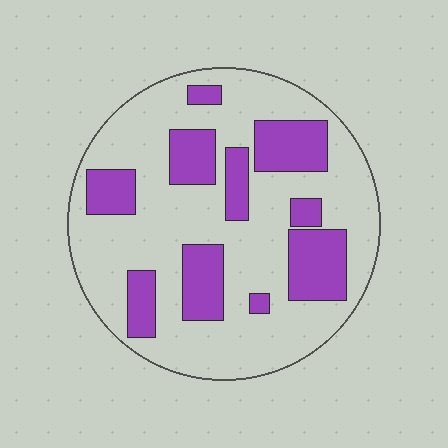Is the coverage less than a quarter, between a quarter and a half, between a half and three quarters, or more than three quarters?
Between a quarter and a half.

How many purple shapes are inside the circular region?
10.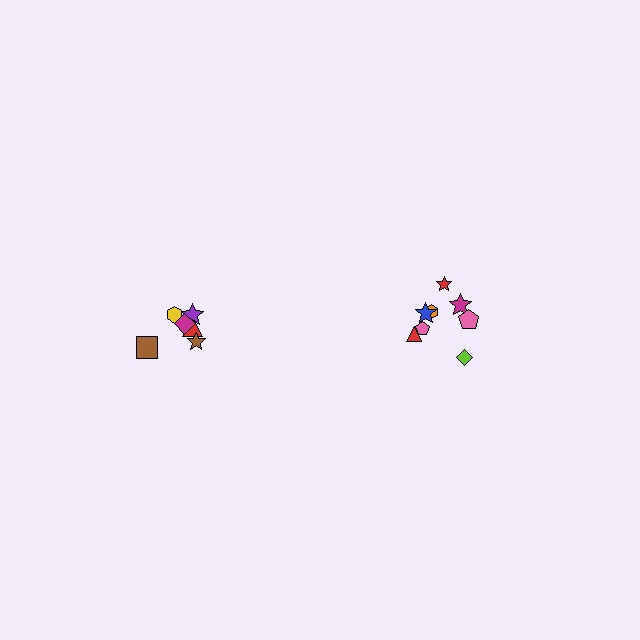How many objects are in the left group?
There are 6 objects.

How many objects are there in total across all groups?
There are 14 objects.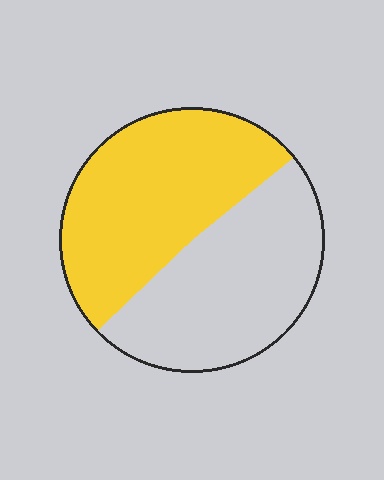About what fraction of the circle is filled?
About one half (1/2).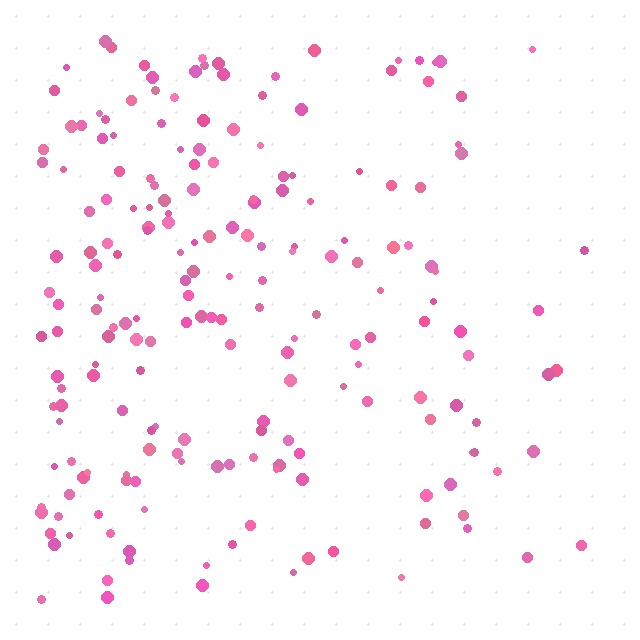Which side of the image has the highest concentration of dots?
The left.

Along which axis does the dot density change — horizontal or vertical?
Horizontal.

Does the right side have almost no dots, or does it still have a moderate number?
Still a moderate number, just noticeably fewer than the left.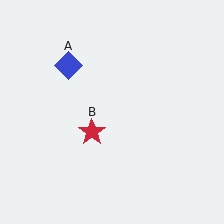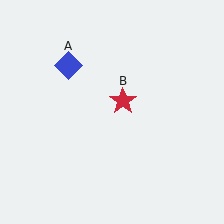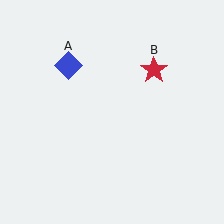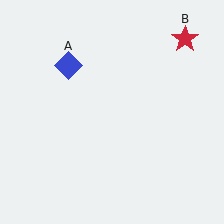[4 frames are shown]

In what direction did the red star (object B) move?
The red star (object B) moved up and to the right.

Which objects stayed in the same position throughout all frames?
Blue diamond (object A) remained stationary.